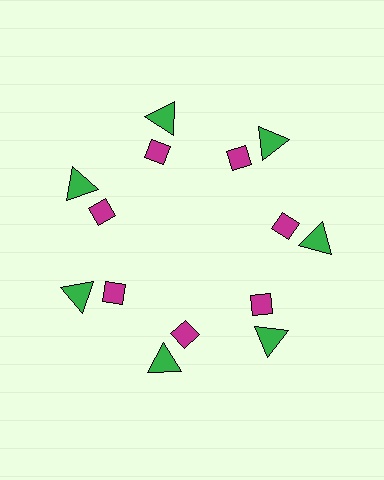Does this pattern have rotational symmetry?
Yes, this pattern has 7-fold rotational symmetry. It looks the same after rotating 51 degrees around the center.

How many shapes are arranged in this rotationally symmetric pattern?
There are 14 shapes, arranged in 7 groups of 2.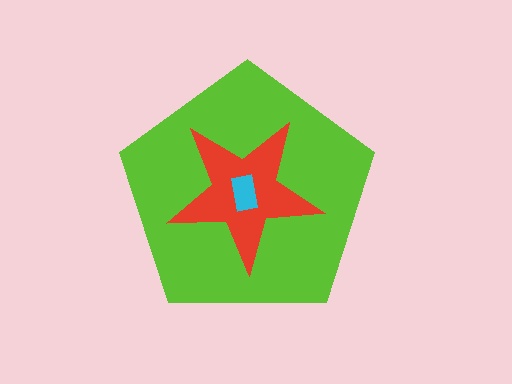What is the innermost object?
The cyan rectangle.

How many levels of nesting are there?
3.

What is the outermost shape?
The lime pentagon.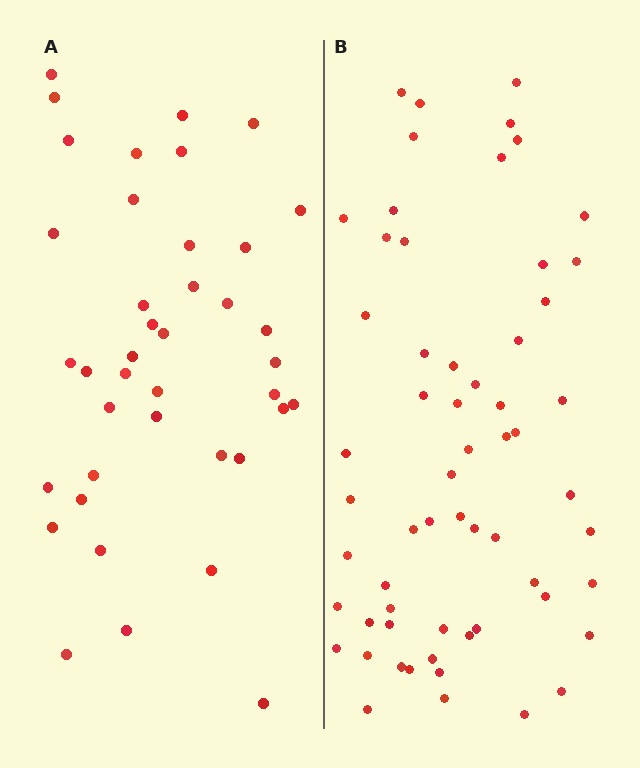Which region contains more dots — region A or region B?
Region B (the right region) has more dots.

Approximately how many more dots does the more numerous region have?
Region B has approximately 20 more dots than region A.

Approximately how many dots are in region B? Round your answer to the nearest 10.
About 60 dots.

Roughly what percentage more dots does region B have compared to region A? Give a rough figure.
About 50% more.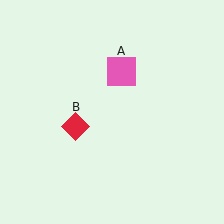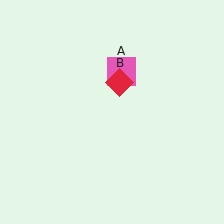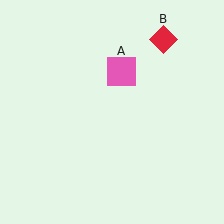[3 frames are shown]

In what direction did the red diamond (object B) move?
The red diamond (object B) moved up and to the right.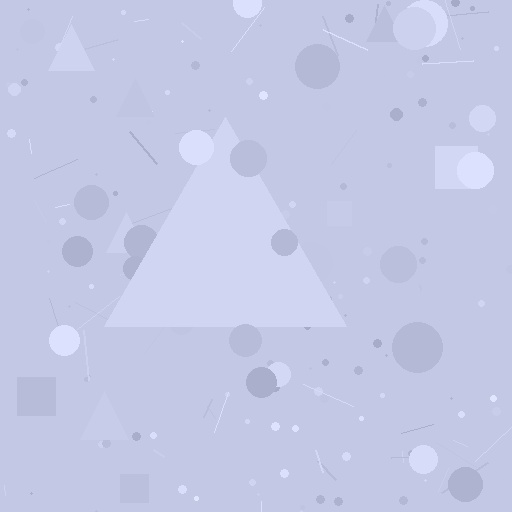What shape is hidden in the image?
A triangle is hidden in the image.